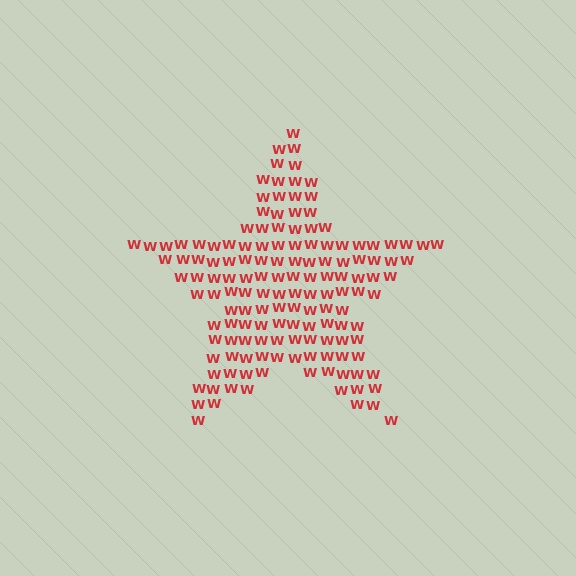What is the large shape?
The large shape is a star.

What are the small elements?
The small elements are letter W's.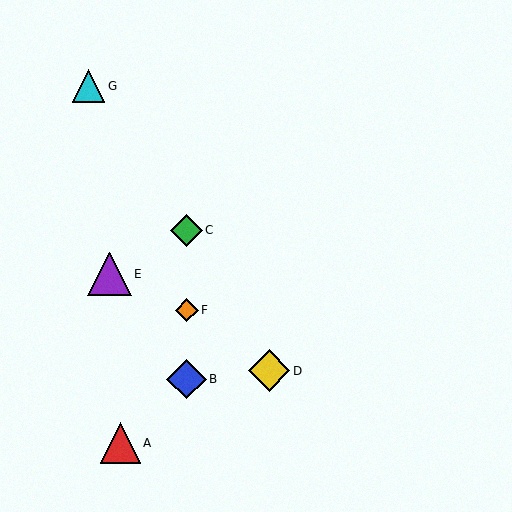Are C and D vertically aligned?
No, C is at x≈187 and D is at x≈269.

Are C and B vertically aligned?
Yes, both are at x≈187.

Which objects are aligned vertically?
Objects B, C, F are aligned vertically.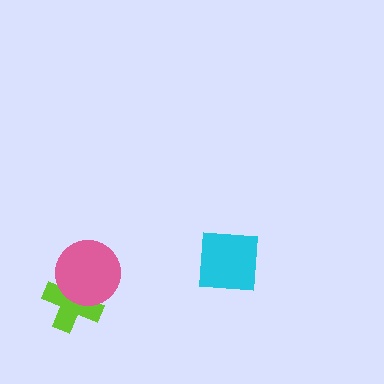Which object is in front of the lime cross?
The pink circle is in front of the lime cross.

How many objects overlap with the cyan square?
0 objects overlap with the cyan square.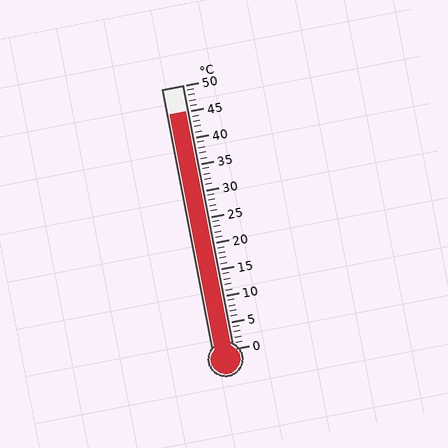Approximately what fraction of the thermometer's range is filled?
The thermometer is filled to approximately 90% of its range.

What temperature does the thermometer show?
The thermometer shows approximately 45°C.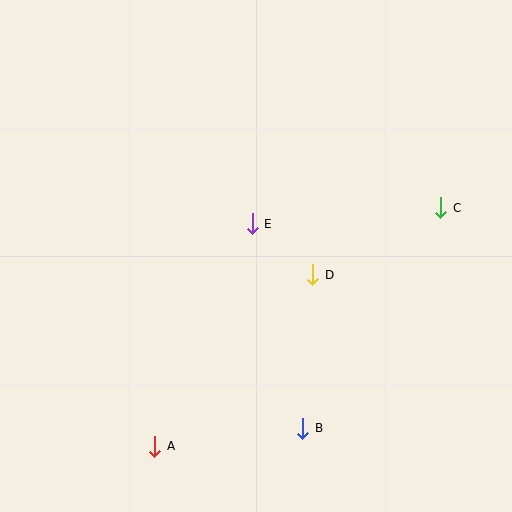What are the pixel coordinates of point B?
Point B is at (303, 428).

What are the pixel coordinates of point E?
Point E is at (252, 224).